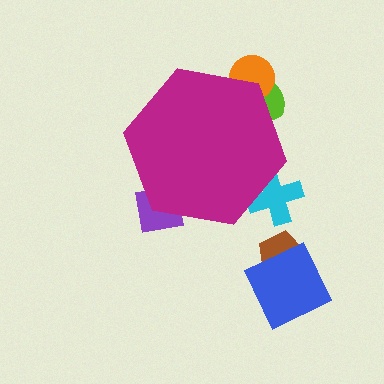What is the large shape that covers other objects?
A magenta hexagon.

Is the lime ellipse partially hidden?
Yes, the lime ellipse is partially hidden behind the magenta hexagon.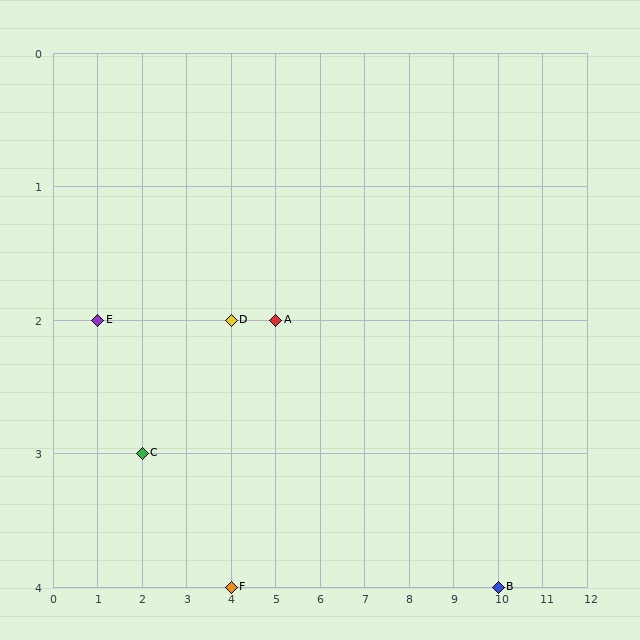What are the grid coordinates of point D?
Point D is at grid coordinates (4, 2).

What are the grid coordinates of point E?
Point E is at grid coordinates (1, 2).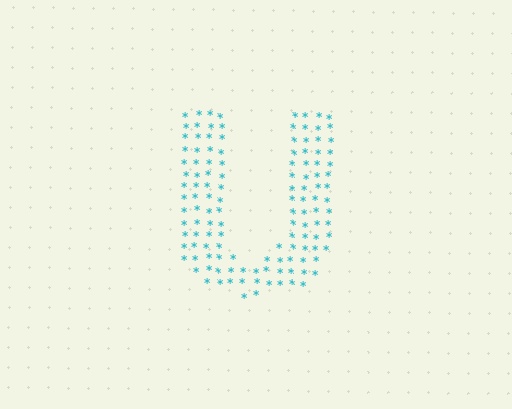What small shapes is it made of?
It is made of small asterisks.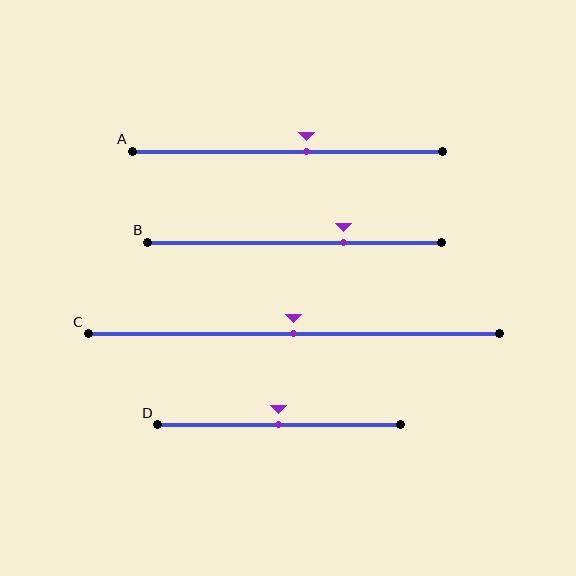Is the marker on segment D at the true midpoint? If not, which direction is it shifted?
Yes, the marker on segment D is at the true midpoint.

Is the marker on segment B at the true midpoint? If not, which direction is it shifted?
No, the marker on segment B is shifted to the right by about 17% of the segment length.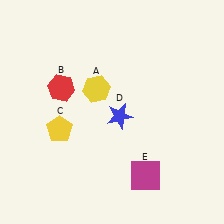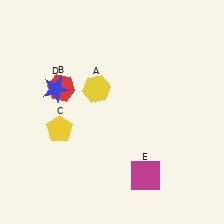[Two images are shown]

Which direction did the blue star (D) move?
The blue star (D) moved left.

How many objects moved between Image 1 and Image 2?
1 object moved between the two images.